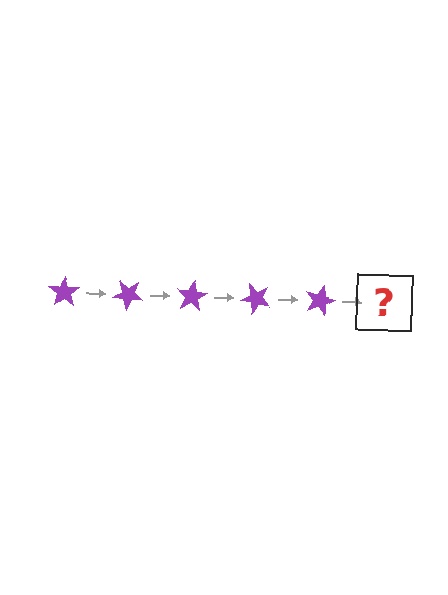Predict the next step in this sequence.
The next step is a purple star rotated 200 degrees.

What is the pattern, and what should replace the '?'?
The pattern is that the star rotates 40 degrees each step. The '?' should be a purple star rotated 200 degrees.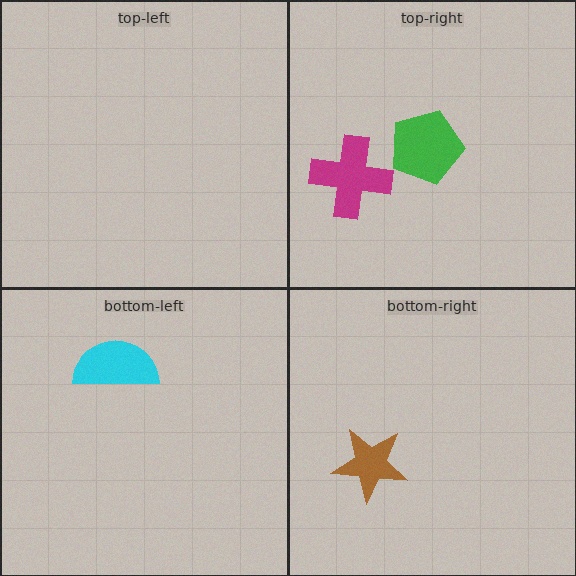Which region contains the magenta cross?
The top-right region.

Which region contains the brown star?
The bottom-right region.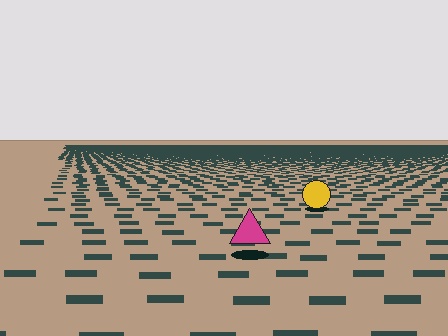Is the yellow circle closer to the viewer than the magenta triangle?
No. The magenta triangle is closer — you can tell from the texture gradient: the ground texture is coarser near it.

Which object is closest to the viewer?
The magenta triangle is closest. The texture marks near it are larger and more spread out.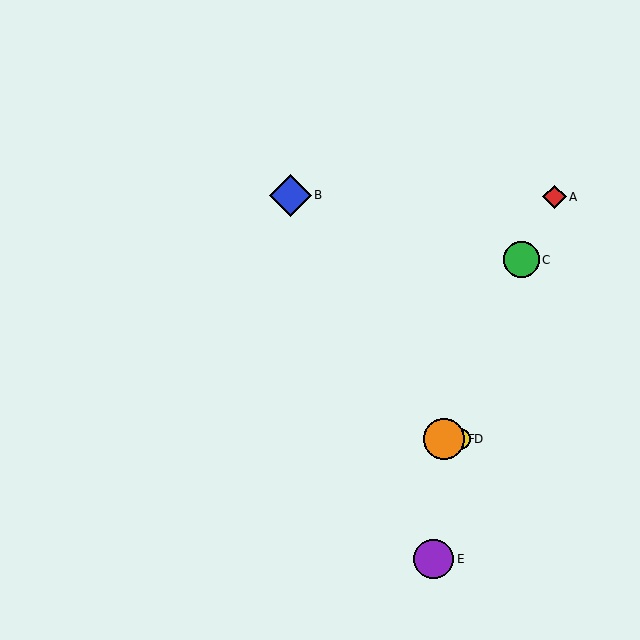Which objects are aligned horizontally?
Objects D, F are aligned horizontally.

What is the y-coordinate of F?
Object F is at y≈439.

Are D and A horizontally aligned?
No, D is at y≈439 and A is at y≈197.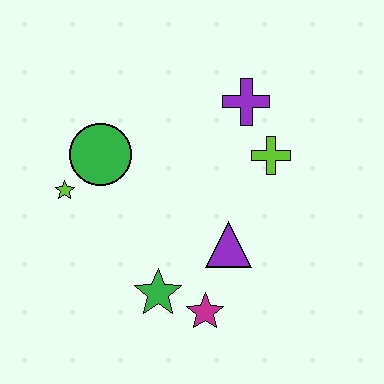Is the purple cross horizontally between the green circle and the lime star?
No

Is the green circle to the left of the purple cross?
Yes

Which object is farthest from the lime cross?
The lime star is farthest from the lime cross.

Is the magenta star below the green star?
Yes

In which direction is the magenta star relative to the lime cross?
The magenta star is below the lime cross.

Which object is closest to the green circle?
The lime star is closest to the green circle.